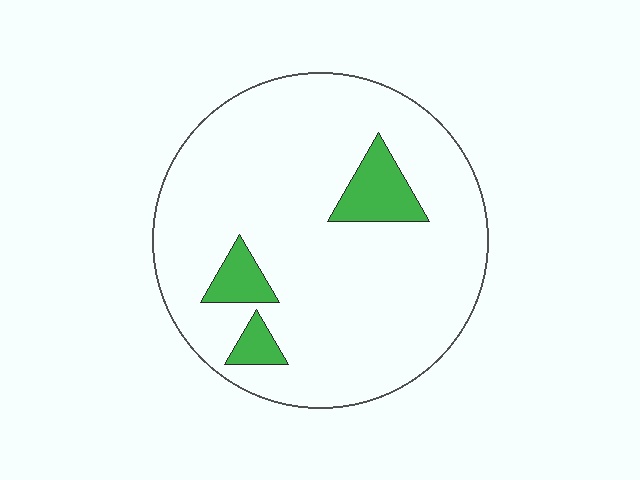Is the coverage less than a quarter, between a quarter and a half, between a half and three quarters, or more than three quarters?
Less than a quarter.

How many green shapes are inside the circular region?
3.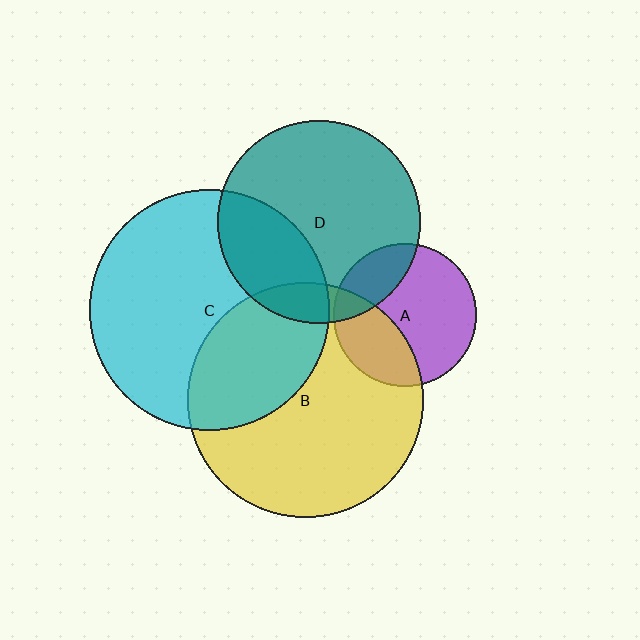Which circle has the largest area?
Circle C (cyan).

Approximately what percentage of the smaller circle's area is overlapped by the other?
Approximately 35%.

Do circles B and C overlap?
Yes.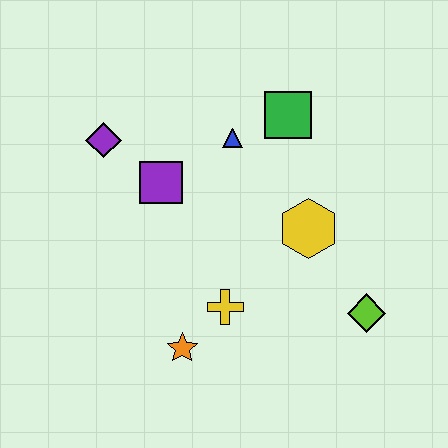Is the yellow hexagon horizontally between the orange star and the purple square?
No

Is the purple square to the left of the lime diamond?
Yes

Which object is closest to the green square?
The blue triangle is closest to the green square.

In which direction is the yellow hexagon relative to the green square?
The yellow hexagon is below the green square.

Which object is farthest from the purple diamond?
The lime diamond is farthest from the purple diamond.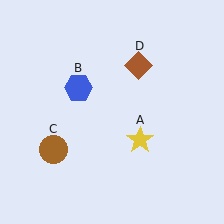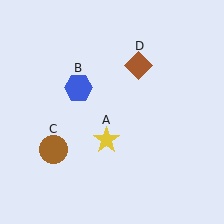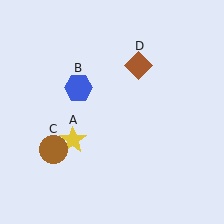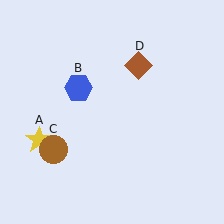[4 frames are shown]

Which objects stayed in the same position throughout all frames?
Blue hexagon (object B) and brown circle (object C) and brown diamond (object D) remained stationary.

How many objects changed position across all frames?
1 object changed position: yellow star (object A).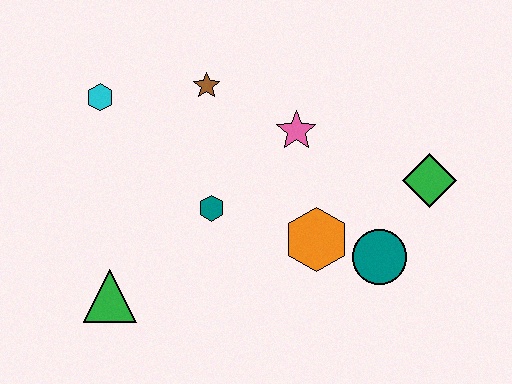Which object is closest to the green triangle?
The teal hexagon is closest to the green triangle.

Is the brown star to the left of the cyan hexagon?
No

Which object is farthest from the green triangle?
The green diamond is farthest from the green triangle.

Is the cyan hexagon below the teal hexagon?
No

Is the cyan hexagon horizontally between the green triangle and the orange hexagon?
No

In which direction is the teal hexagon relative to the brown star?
The teal hexagon is below the brown star.